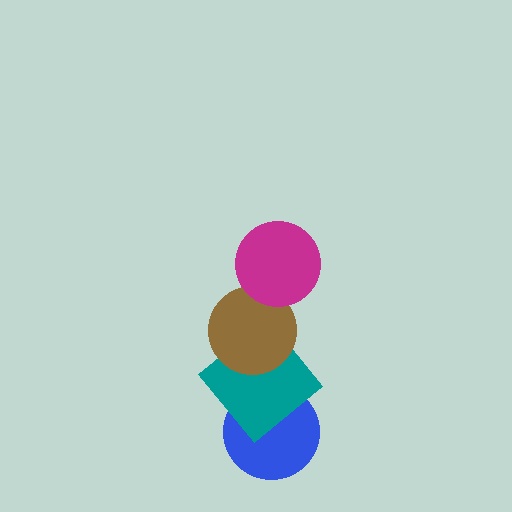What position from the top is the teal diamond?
The teal diamond is 3rd from the top.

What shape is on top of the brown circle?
The magenta circle is on top of the brown circle.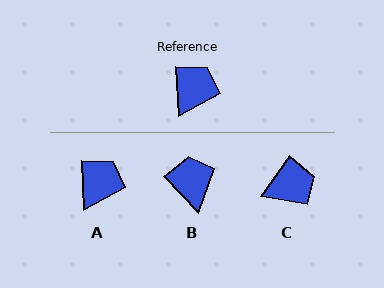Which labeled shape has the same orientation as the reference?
A.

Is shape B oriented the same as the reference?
No, it is off by about 40 degrees.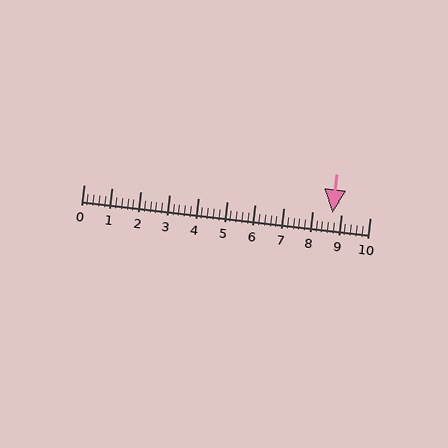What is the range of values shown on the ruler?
The ruler shows values from 0 to 10.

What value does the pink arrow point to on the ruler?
The pink arrow points to approximately 8.7.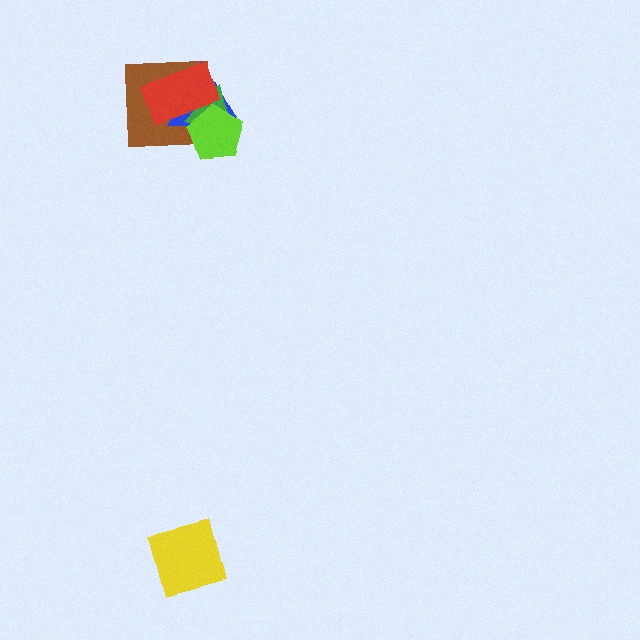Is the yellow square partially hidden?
No, no other shape covers it.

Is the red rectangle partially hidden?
Yes, it is partially covered by another shape.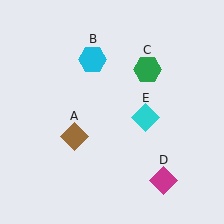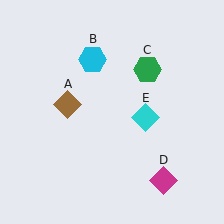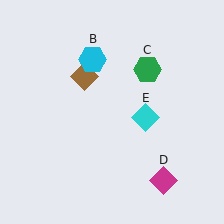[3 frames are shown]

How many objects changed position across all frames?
1 object changed position: brown diamond (object A).